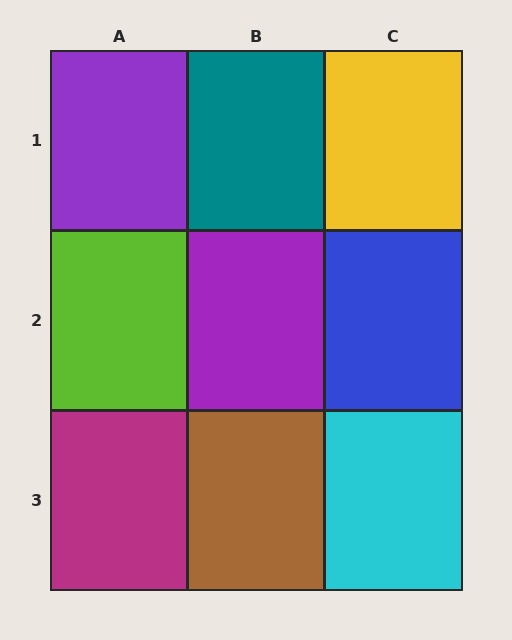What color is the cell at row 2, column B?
Purple.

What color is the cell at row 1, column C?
Yellow.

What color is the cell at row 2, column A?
Lime.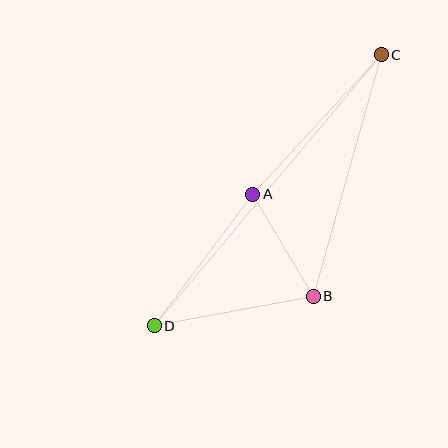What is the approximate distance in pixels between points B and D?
The distance between B and D is approximately 162 pixels.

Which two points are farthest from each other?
Points C and D are farthest from each other.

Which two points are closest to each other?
Points A and B are closest to each other.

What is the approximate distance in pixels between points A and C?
The distance between A and C is approximately 190 pixels.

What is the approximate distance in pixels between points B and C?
The distance between B and C is approximately 251 pixels.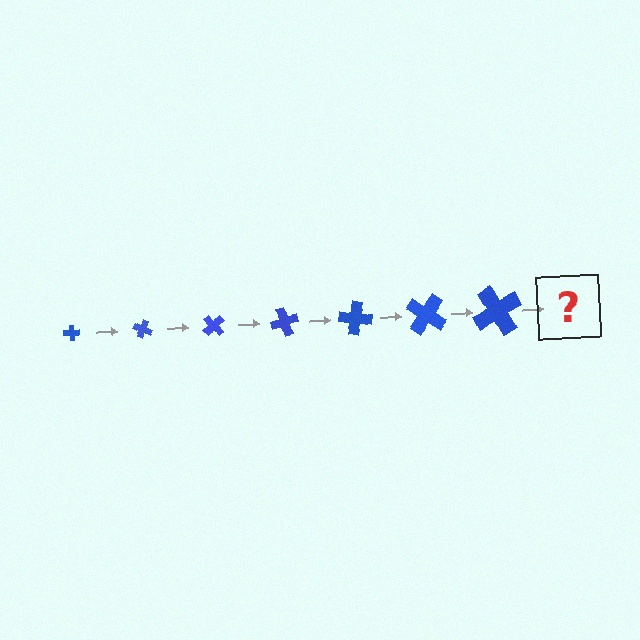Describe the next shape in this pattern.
It should be a cross, larger than the previous one and rotated 175 degrees from the start.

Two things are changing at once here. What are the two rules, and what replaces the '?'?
The two rules are that the cross grows larger each step and it rotates 25 degrees each step. The '?' should be a cross, larger than the previous one and rotated 175 degrees from the start.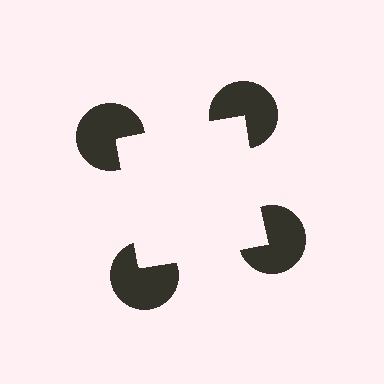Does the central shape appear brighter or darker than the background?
It typically appears slightly brighter than the background, even though no actual brightness change is drawn.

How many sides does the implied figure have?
4 sides.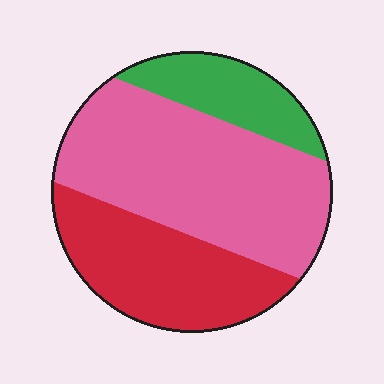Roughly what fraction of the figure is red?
Red covers about 30% of the figure.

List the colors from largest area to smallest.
From largest to smallest: pink, red, green.